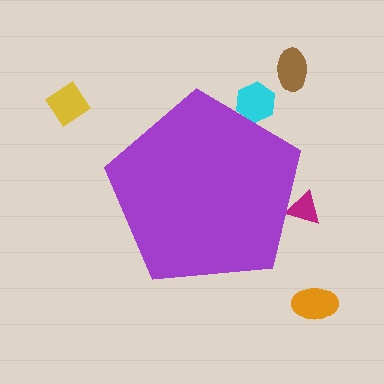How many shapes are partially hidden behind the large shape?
2 shapes are partially hidden.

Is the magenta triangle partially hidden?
Yes, the magenta triangle is partially hidden behind the purple pentagon.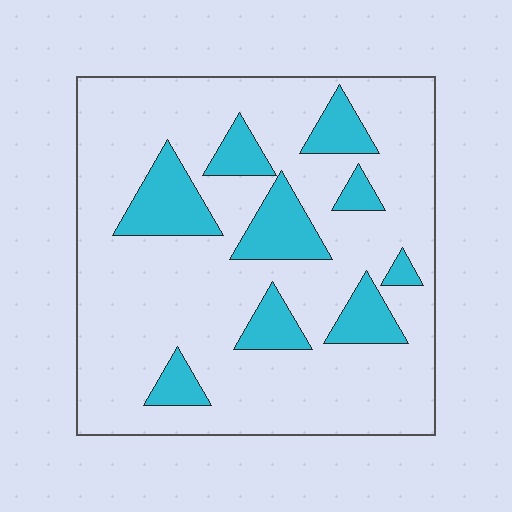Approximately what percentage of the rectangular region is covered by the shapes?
Approximately 20%.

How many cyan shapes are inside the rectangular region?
9.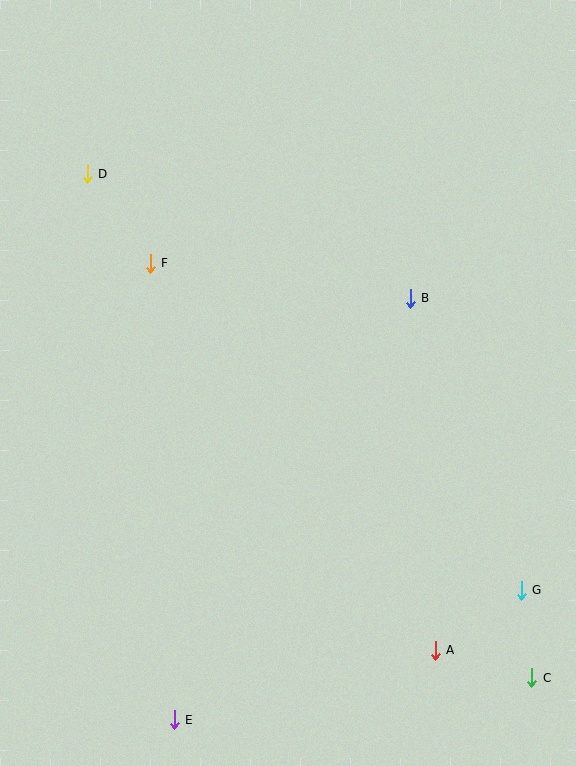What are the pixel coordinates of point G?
Point G is at (521, 590).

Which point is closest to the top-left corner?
Point D is closest to the top-left corner.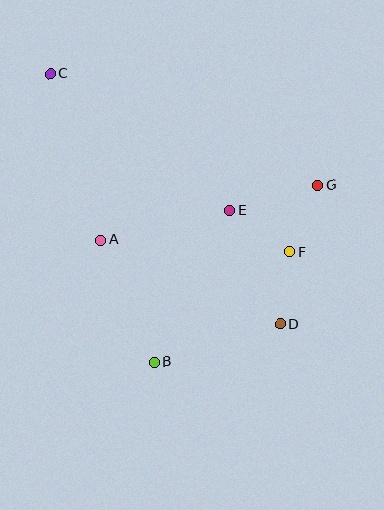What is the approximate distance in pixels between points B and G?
The distance between B and G is approximately 241 pixels.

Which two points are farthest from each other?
Points C and D are farthest from each other.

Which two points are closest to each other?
Points F and G are closest to each other.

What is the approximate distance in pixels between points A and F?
The distance between A and F is approximately 190 pixels.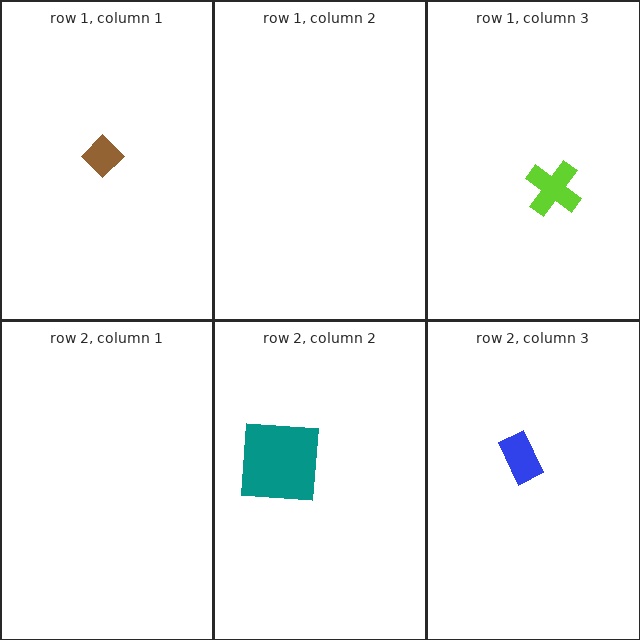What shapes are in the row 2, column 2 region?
The teal square.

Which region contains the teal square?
The row 2, column 2 region.